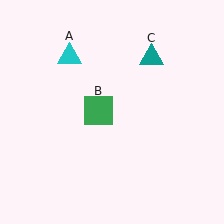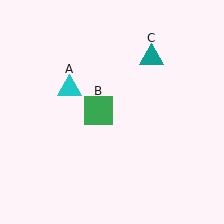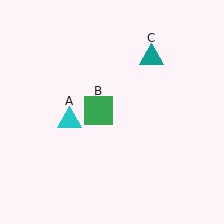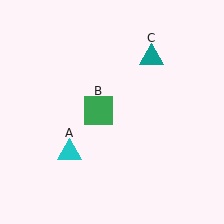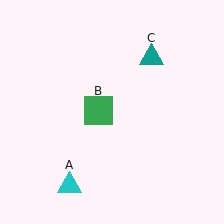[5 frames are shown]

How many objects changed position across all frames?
1 object changed position: cyan triangle (object A).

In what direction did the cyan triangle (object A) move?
The cyan triangle (object A) moved down.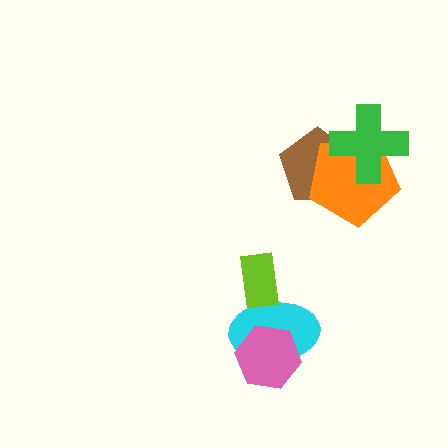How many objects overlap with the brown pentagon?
2 objects overlap with the brown pentagon.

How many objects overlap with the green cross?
2 objects overlap with the green cross.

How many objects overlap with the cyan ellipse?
2 objects overlap with the cyan ellipse.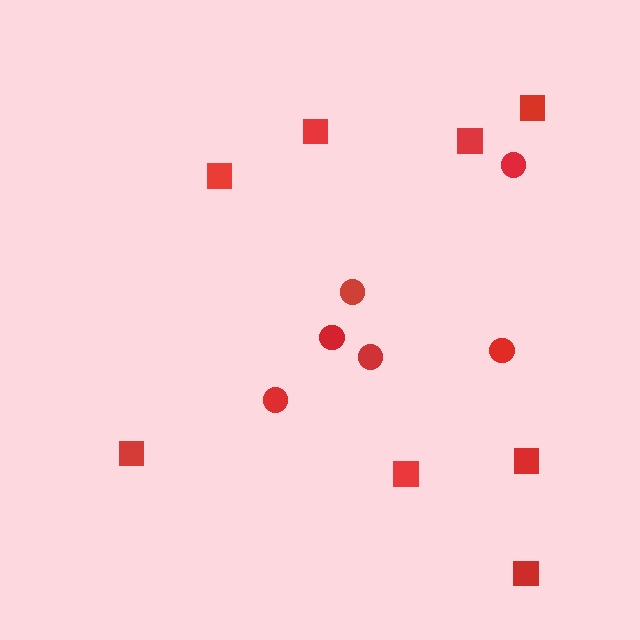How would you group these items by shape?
There are 2 groups: one group of circles (6) and one group of squares (8).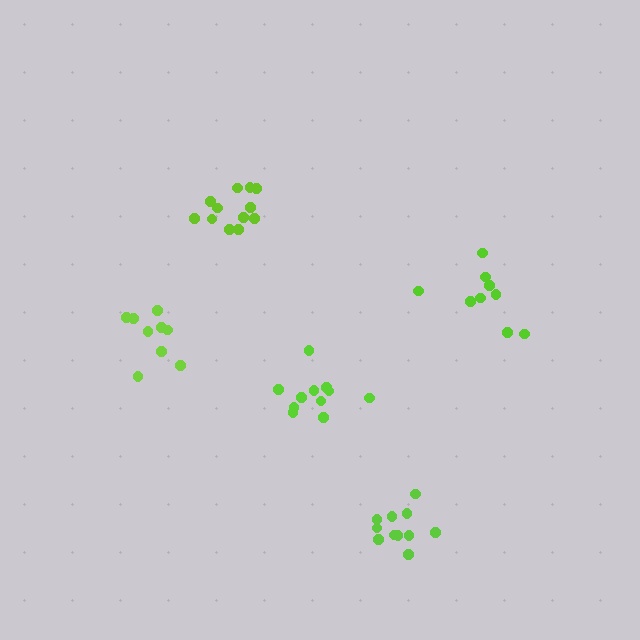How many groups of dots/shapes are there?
There are 5 groups.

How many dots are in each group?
Group 1: 12 dots, Group 2: 9 dots, Group 3: 9 dots, Group 4: 12 dots, Group 5: 11 dots (53 total).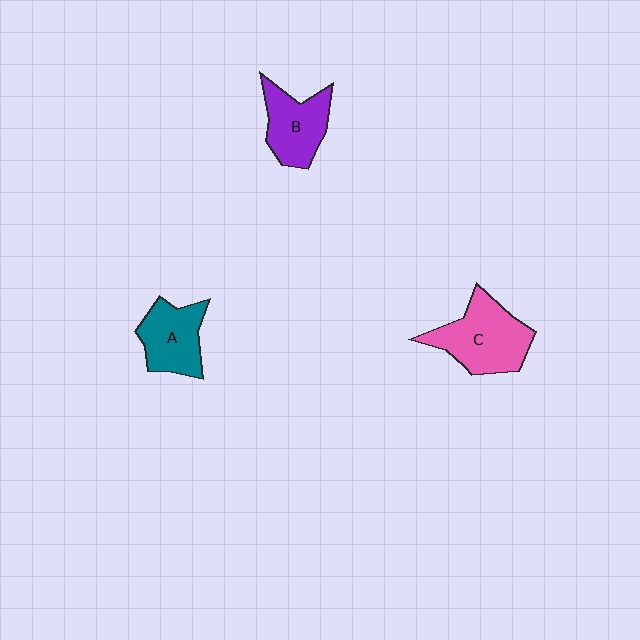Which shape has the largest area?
Shape C (pink).